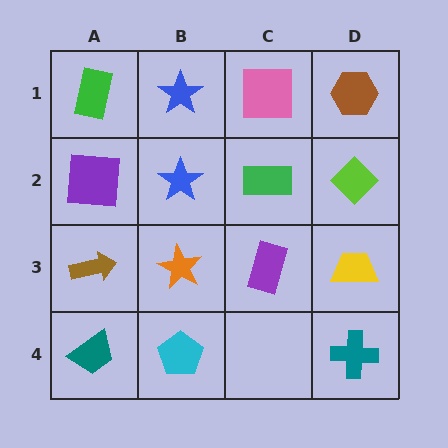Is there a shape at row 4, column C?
No, that cell is empty.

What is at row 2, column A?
A purple square.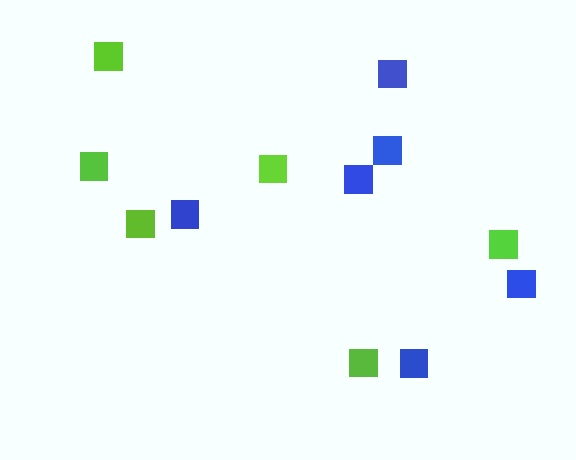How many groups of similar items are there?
There are 2 groups: one group of blue squares (6) and one group of lime squares (6).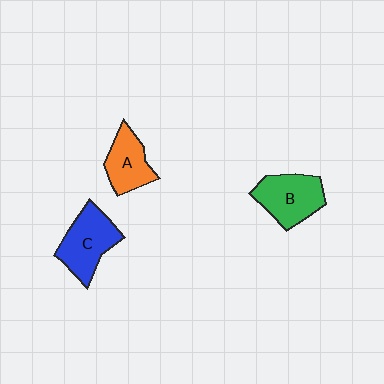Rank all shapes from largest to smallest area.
From largest to smallest: C (blue), B (green), A (orange).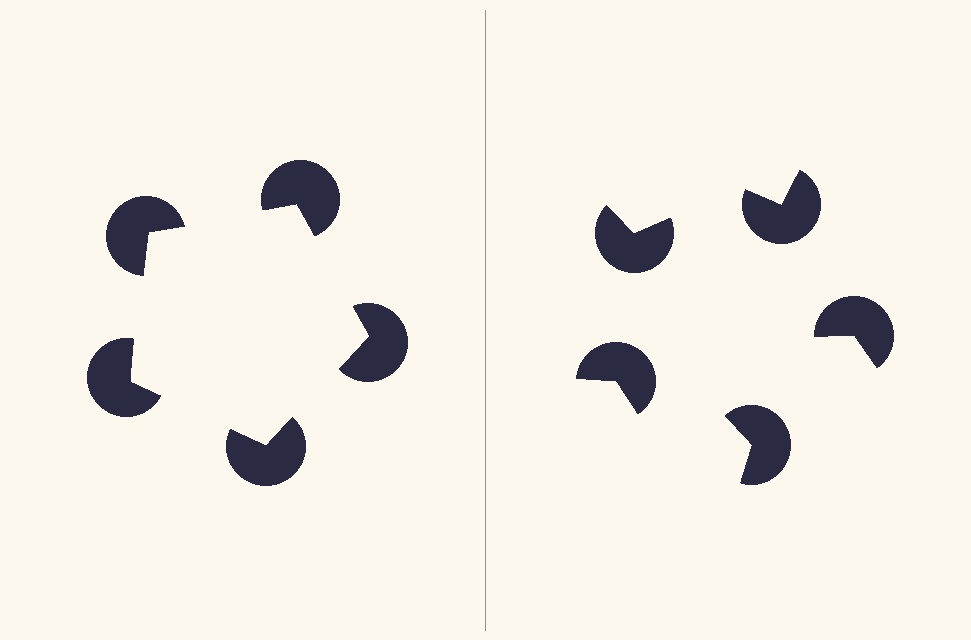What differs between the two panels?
The pac-man discs are positioned identically on both sides; only the wedge orientations differ. On the left they align to a pentagon; on the right they are misaligned.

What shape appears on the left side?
An illusory pentagon.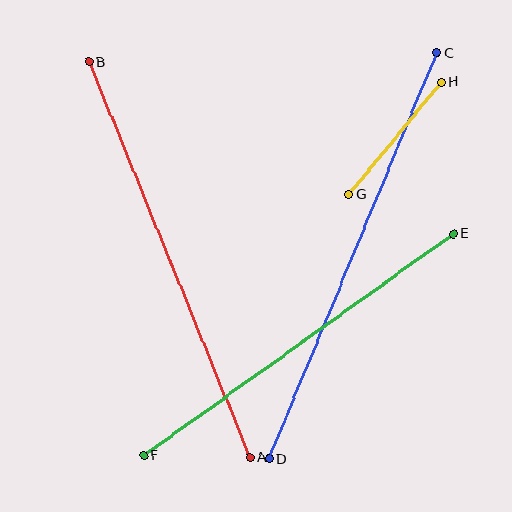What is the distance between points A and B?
The distance is approximately 428 pixels.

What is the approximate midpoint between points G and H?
The midpoint is at approximately (395, 138) pixels.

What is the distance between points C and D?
The distance is approximately 439 pixels.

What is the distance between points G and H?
The distance is approximately 146 pixels.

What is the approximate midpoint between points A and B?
The midpoint is at approximately (169, 259) pixels.